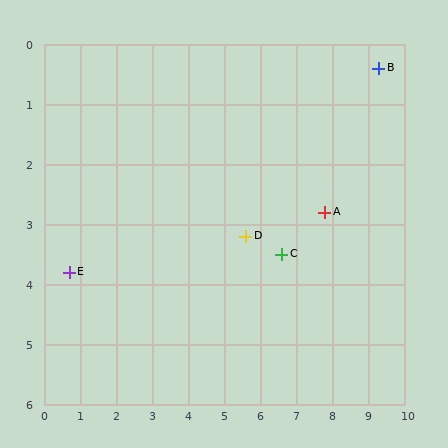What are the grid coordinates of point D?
Point D is at approximately (5.6, 3.2).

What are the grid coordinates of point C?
Point C is at approximately (6.6, 3.5).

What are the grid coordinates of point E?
Point E is at approximately (0.7, 3.8).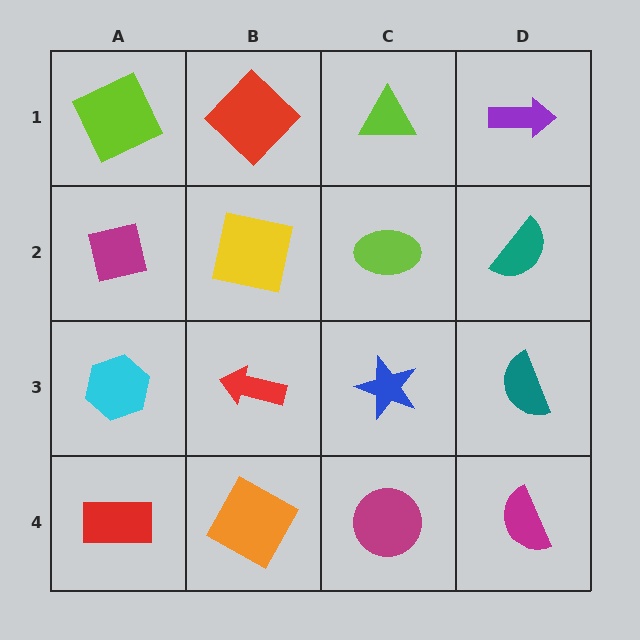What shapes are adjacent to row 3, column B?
A yellow square (row 2, column B), an orange square (row 4, column B), a cyan hexagon (row 3, column A), a blue star (row 3, column C).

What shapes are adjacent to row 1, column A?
A magenta square (row 2, column A), a red diamond (row 1, column B).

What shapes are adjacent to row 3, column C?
A lime ellipse (row 2, column C), a magenta circle (row 4, column C), a red arrow (row 3, column B), a teal semicircle (row 3, column D).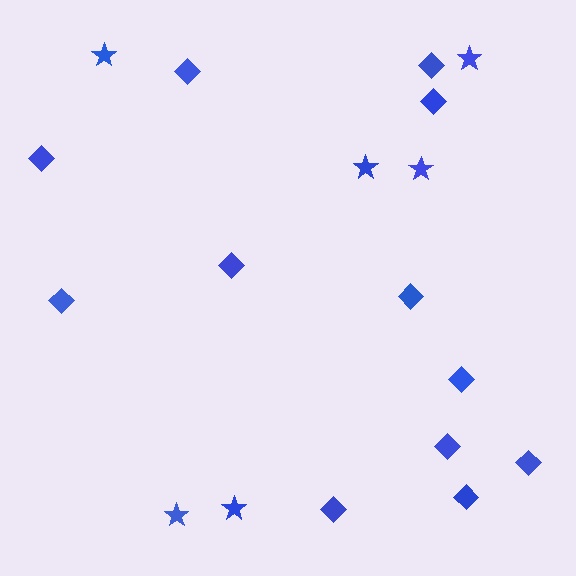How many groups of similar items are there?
There are 2 groups: one group of diamonds (12) and one group of stars (6).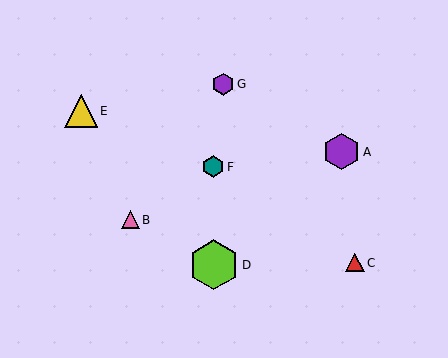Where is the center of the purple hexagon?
The center of the purple hexagon is at (223, 84).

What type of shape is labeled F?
Shape F is a teal hexagon.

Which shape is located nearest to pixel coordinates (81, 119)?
The yellow triangle (labeled E) at (81, 111) is nearest to that location.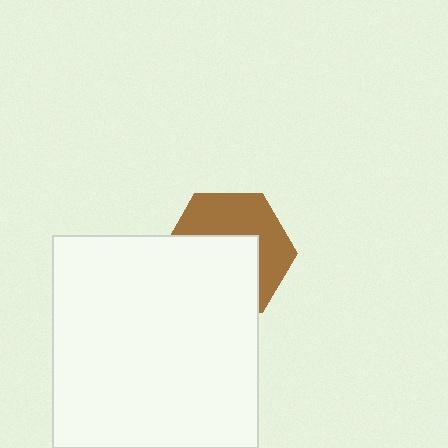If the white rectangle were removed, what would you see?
You would see the complete brown hexagon.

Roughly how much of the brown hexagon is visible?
About half of it is visible (roughly 46%).